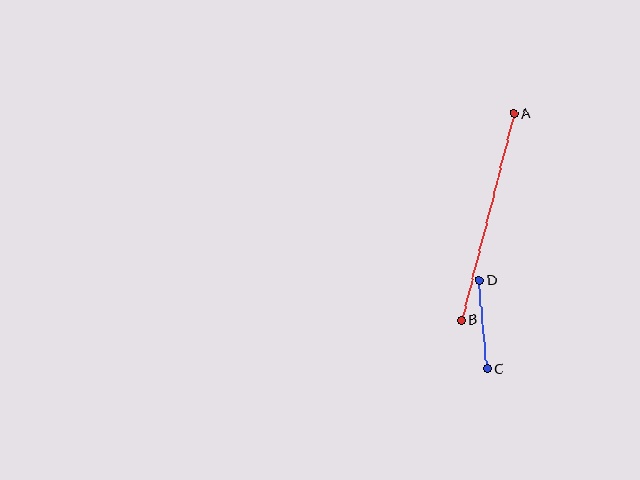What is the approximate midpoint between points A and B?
The midpoint is at approximately (488, 217) pixels.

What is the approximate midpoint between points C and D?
The midpoint is at approximately (483, 325) pixels.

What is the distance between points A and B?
The distance is approximately 213 pixels.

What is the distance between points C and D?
The distance is approximately 89 pixels.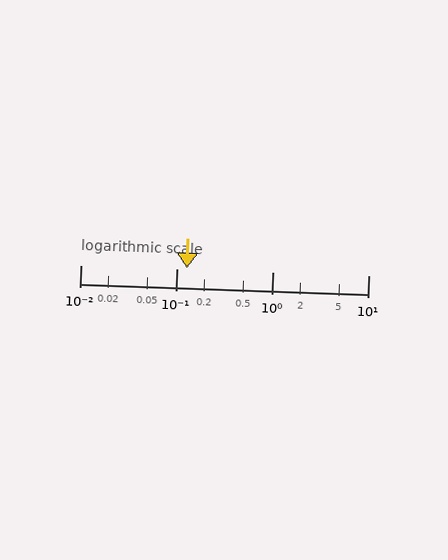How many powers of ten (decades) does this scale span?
The scale spans 3 decades, from 0.01 to 10.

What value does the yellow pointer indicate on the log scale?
The pointer indicates approximately 0.13.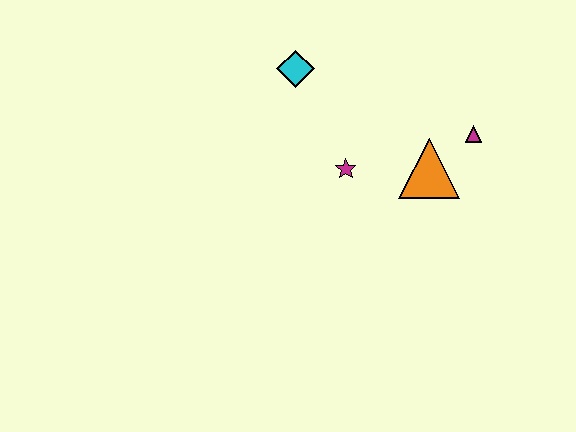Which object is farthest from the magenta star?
The magenta triangle is farthest from the magenta star.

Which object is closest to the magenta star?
The orange triangle is closest to the magenta star.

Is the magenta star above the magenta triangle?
No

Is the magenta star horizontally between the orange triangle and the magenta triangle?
No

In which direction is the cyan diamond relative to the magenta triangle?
The cyan diamond is to the left of the magenta triangle.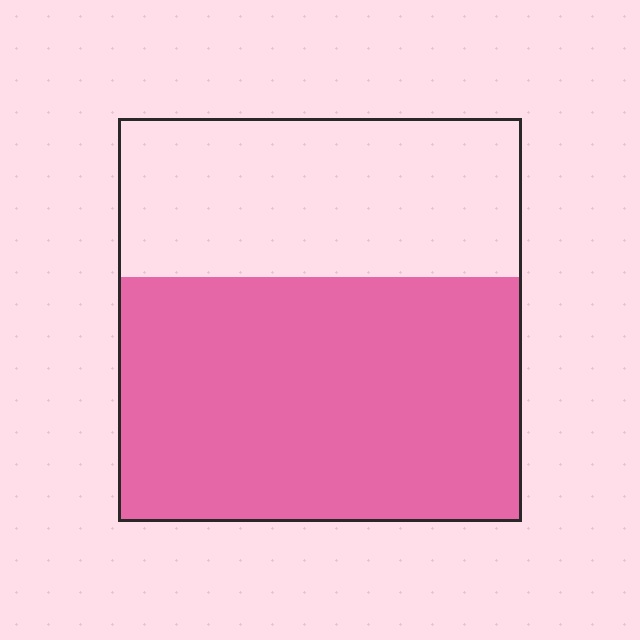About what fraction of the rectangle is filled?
About three fifths (3/5).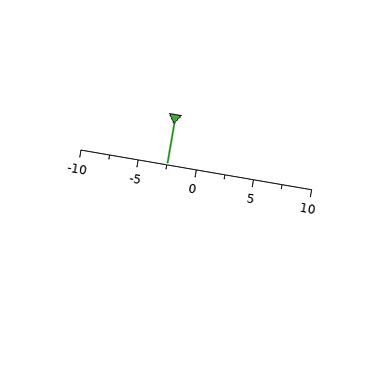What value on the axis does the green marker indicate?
The marker indicates approximately -2.5.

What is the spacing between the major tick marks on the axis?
The major ticks are spaced 5 apart.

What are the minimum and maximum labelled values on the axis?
The axis runs from -10 to 10.